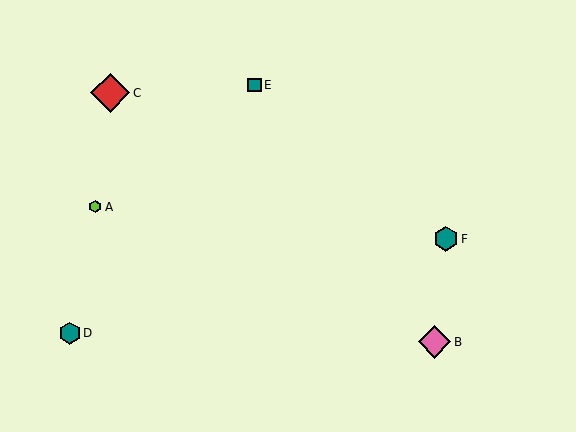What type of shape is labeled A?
Shape A is a lime hexagon.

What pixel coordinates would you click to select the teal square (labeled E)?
Click at (254, 85) to select the teal square E.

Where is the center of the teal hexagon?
The center of the teal hexagon is at (70, 333).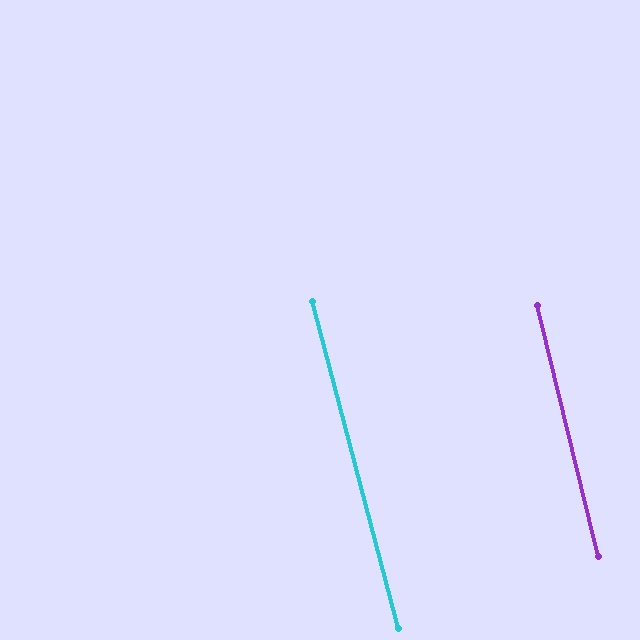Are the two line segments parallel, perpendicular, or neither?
Parallel — their directions differ by only 0.9°.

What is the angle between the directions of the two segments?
Approximately 1 degree.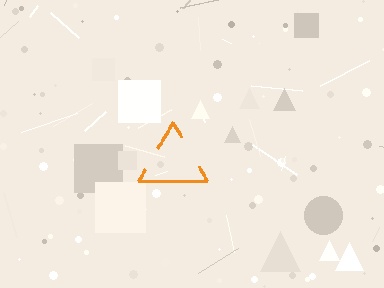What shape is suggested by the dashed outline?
The dashed outline suggests a triangle.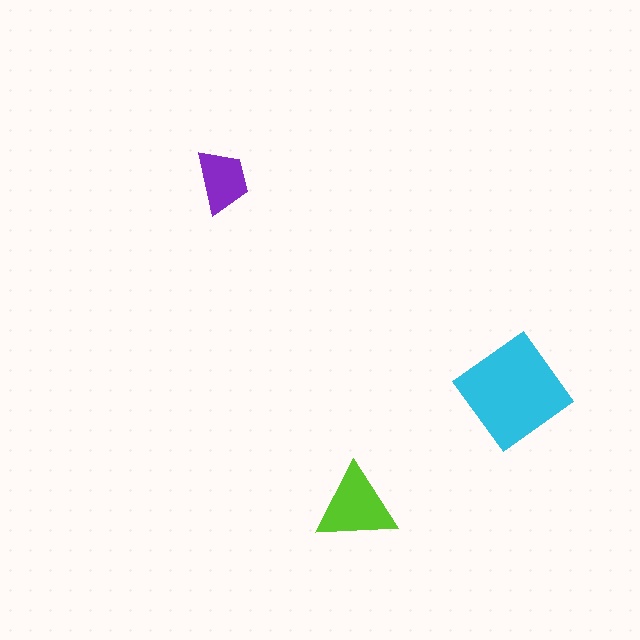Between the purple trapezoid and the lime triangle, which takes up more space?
The lime triangle.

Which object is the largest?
The cyan diamond.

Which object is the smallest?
The purple trapezoid.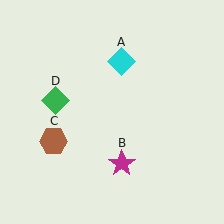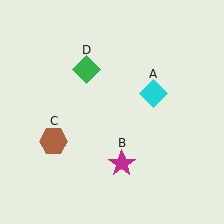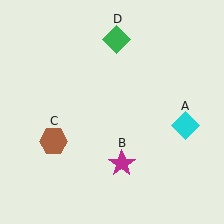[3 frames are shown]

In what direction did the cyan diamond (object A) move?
The cyan diamond (object A) moved down and to the right.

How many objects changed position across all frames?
2 objects changed position: cyan diamond (object A), green diamond (object D).